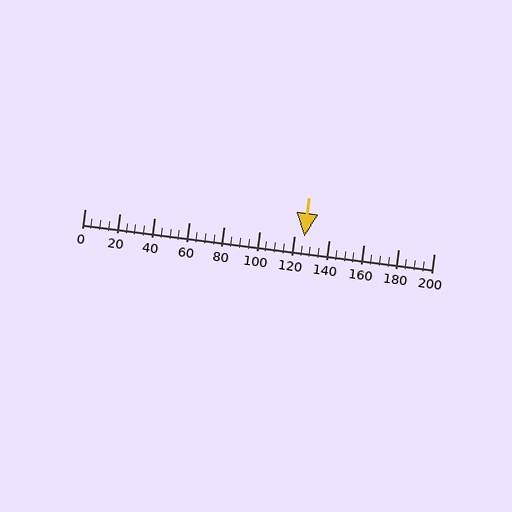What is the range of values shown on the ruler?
The ruler shows values from 0 to 200.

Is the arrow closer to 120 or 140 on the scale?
The arrow is closer to 120.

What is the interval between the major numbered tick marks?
The major tick marks are spaced 20 units apart.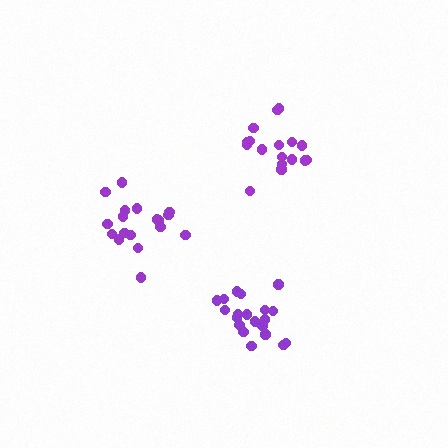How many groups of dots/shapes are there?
There are 3 groups.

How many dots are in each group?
Group 1: 20 dots, Group 2: 17 dots, Group 3: 18 dots (55 total).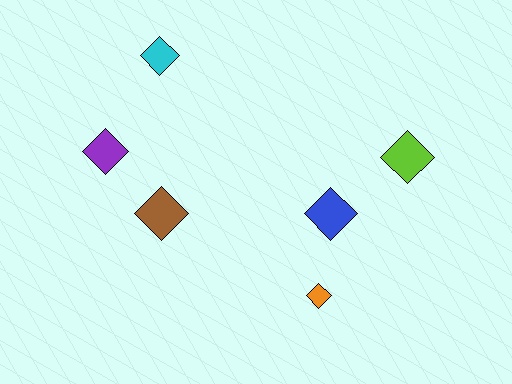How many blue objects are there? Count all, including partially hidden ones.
There is 1 blue object.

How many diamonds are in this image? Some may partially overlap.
There are 6 diamonds.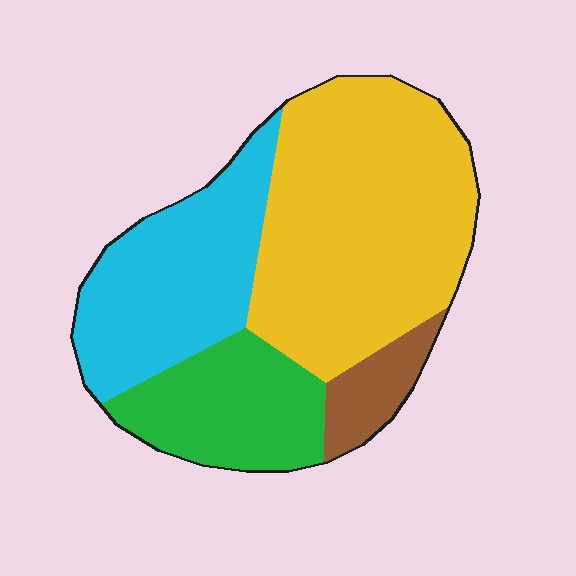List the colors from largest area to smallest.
From largest to smallest: yellow, cyan, green, brown.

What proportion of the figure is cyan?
Cyan takes up about one quarter (1/4) of the figure.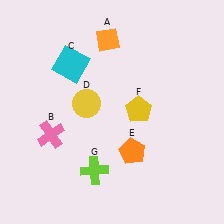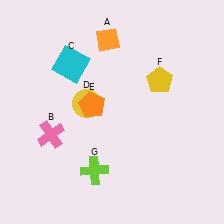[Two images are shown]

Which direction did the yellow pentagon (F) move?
The yellow pentagon (F) moved up.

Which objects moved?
The objects that moved are: the orange pentagon (E), the yellow pentagon (F).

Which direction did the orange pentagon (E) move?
The orange pentagon (E) moved up.